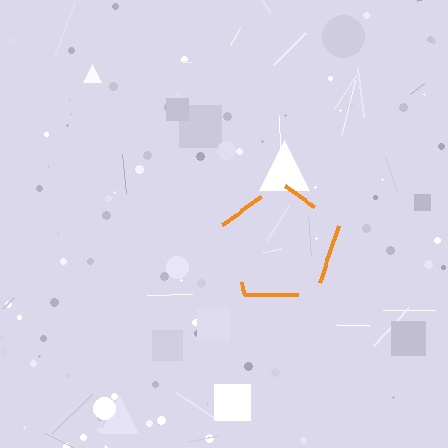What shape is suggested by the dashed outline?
The dashed outline suggests a pentagon.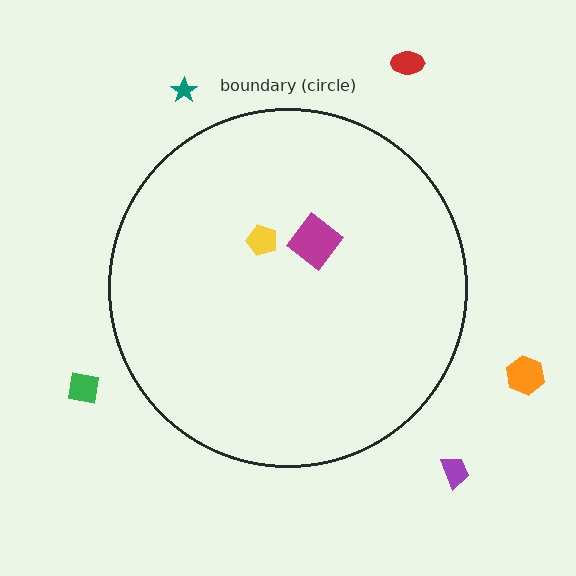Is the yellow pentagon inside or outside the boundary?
Inside.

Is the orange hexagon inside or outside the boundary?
Outside.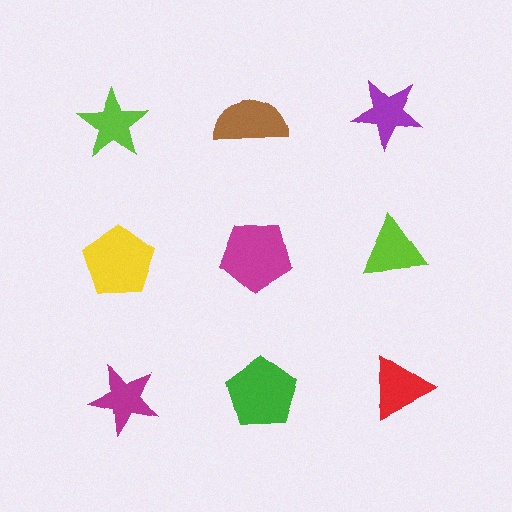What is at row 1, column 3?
A purple star.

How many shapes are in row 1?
3 shapes.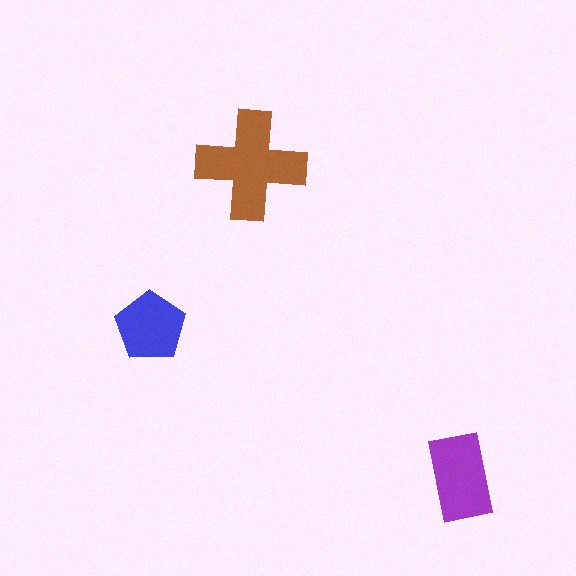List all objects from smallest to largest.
The blue pentagon, the purple rectangle, the brown cross.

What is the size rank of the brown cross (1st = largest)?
1st.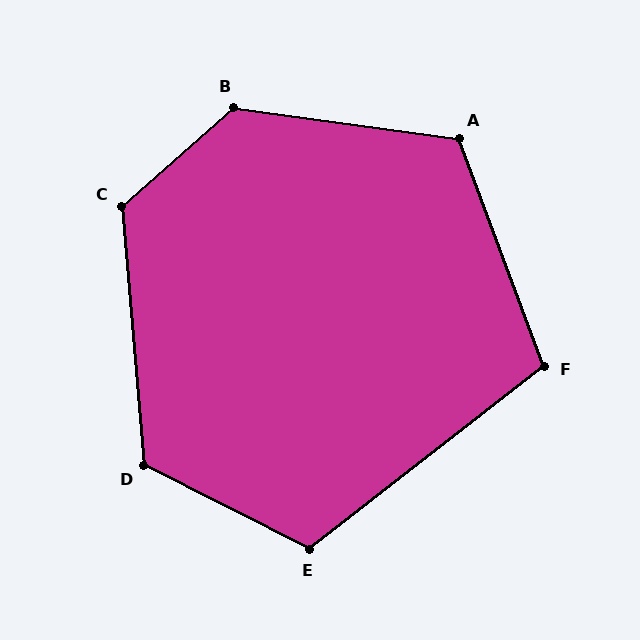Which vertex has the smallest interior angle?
F, at approximately 107 degrees.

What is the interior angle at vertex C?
Approximately 126 degrees (obtuse).